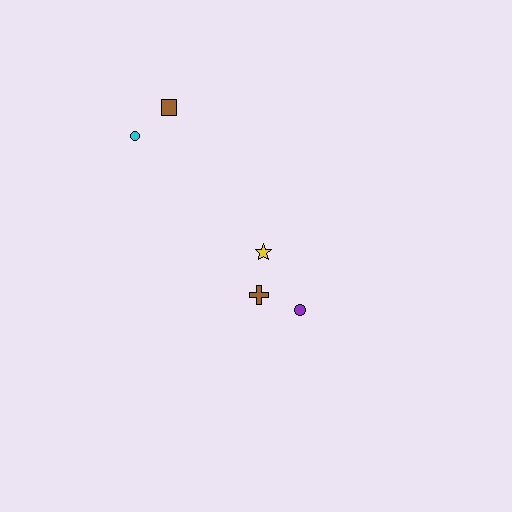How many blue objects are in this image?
There are no blue objects.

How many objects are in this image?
There are 5 objects.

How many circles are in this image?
There are 2 circles.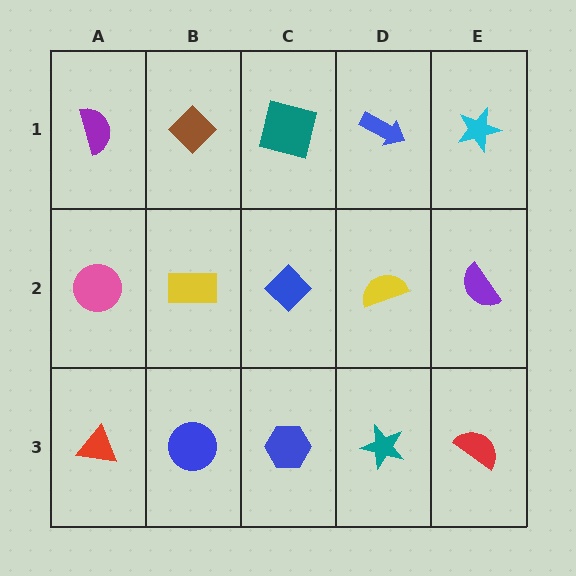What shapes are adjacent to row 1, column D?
A yellow semicircle (row 2, column D), a teal square (row 1, column C), a cyan star (row 1, column E).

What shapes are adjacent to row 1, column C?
A blue diamond (row 2, column C), a brown diamond (row 1, column B), a blue arrow (row 1, column D).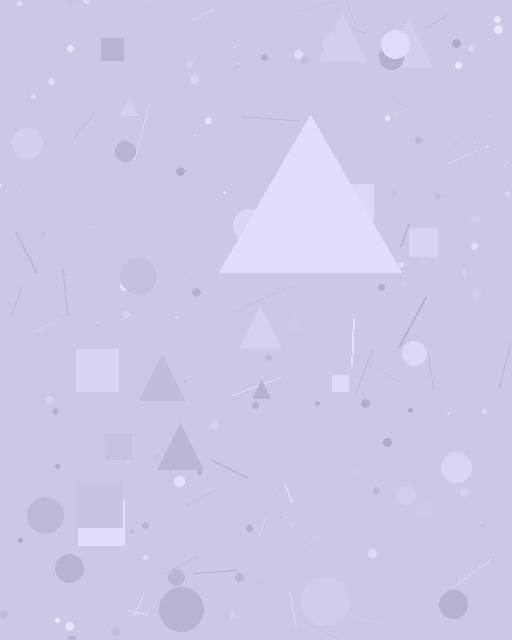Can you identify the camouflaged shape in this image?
The camouflaged shape is a triangle.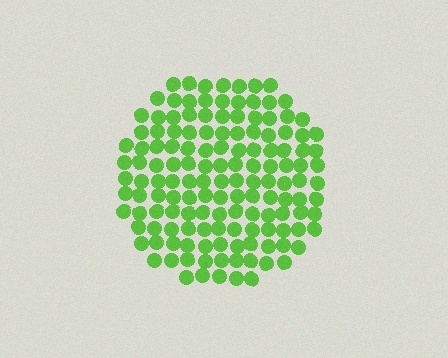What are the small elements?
The small elements are circles.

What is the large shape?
The large shape is a circle.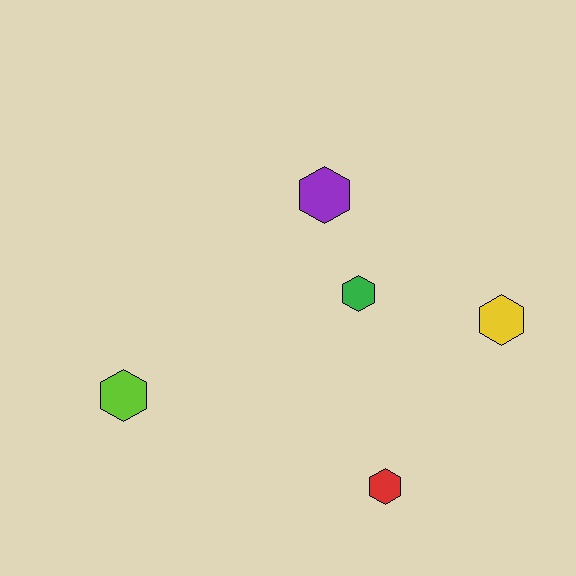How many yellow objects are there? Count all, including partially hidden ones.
There is 1 yellow object.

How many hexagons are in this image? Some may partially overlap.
There are 5 hexagons.